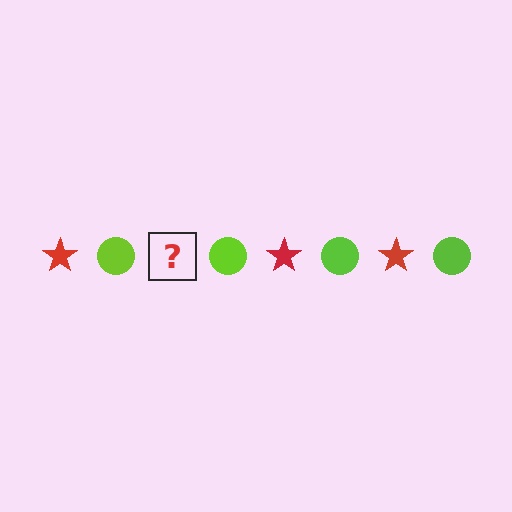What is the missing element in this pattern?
The missing element is a red star.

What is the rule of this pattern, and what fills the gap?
The rule is that the pattern alternates between red star and lime circle. The gap should be filled with a red star.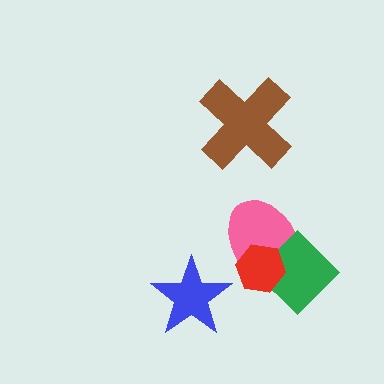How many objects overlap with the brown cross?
0 objects overlap with the brown cross.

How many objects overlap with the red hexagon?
2 objects overlap with the red hexagon.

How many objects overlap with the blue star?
0 objects overlap with the blue star.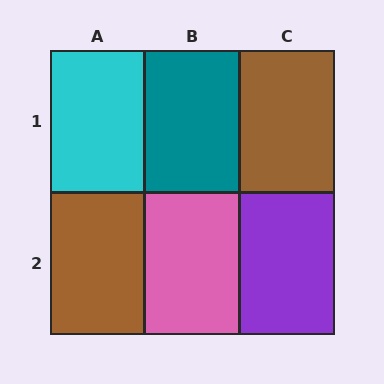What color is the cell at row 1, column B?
Teal.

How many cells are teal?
1 cell is teal.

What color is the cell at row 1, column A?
Cyan.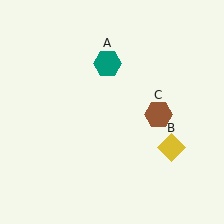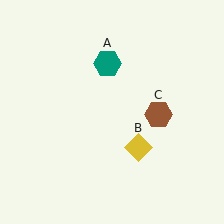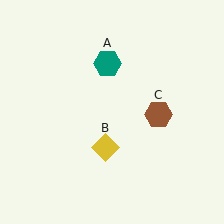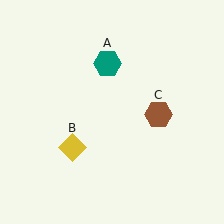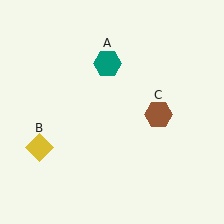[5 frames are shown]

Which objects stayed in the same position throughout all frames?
Teal hexagon (object A) and brown hexagon (object C) remained stationary.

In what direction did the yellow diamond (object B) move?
The yellow diamond (object B) moved left.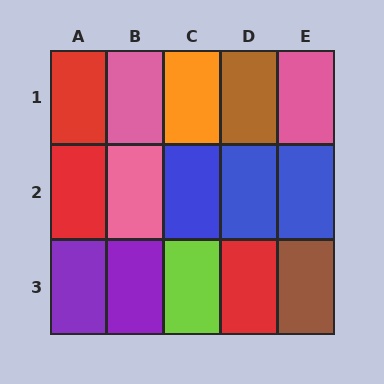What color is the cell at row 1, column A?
Red.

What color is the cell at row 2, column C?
Blue.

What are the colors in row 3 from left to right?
Purple, purple, lime, red, brown.